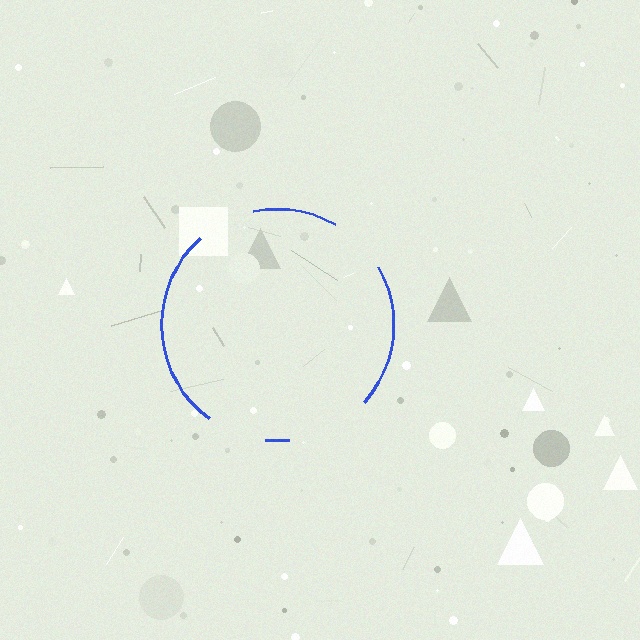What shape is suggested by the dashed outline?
The dashed outline suggests a circle.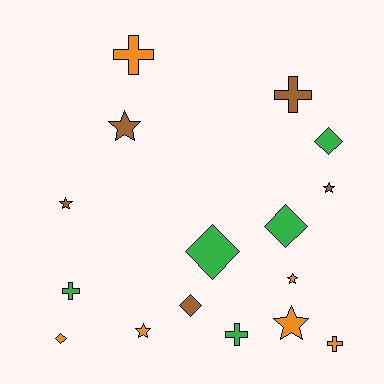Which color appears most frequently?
Orange, with 6 objects.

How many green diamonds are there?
There are 3 green diamonds.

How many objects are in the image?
There are 16 objects.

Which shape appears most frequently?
Star, with 6 objects.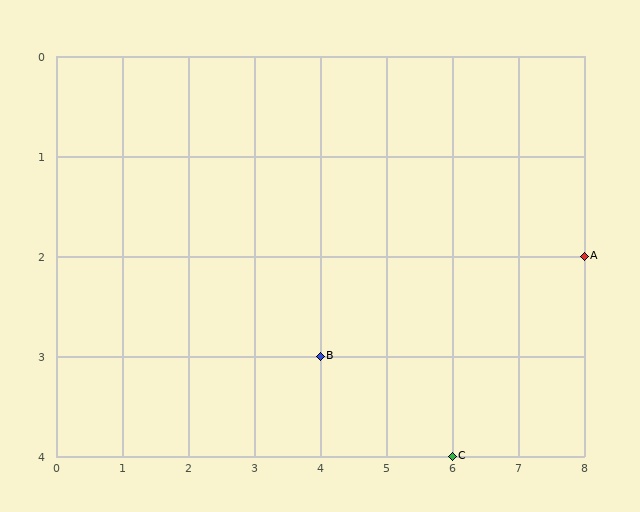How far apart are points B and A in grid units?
Points B and A are 4 columns and 1 row apart (about 4.1 grid units diagonally).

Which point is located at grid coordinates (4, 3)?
Point B is at (4, 3).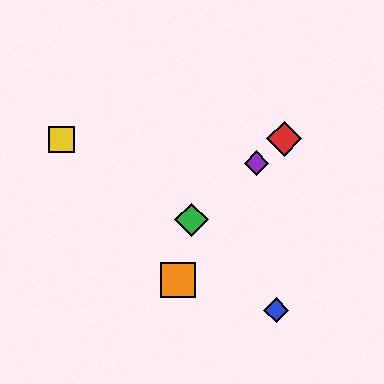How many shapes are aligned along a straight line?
3 shapes (the red diamond, the green diamond, the purple diamond) are aligned along a straight line.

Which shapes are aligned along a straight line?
The red diamond, the green diamond, the purple diamond are aligned along a straight line.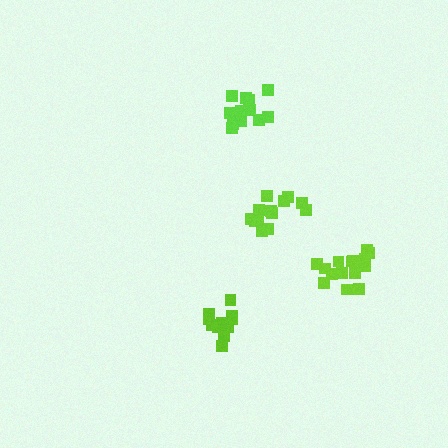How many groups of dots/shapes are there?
There are 4 groups.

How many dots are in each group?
Group 1: 14 dots, Group 2: 11 dots, Group 3: 15 dots, Group 4: 13 dots (53 total).